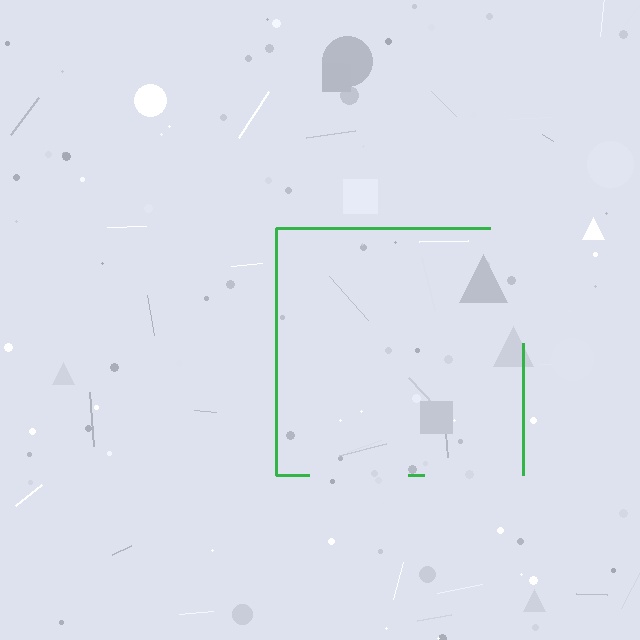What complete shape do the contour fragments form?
The contour fragments form a square.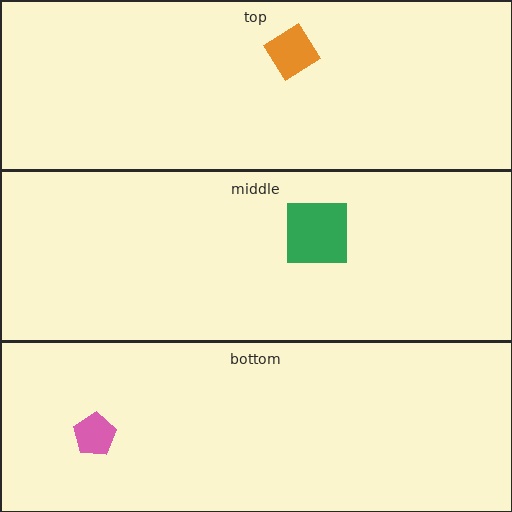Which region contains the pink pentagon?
The bottom region.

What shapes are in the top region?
The orange diamond.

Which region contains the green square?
The middle region.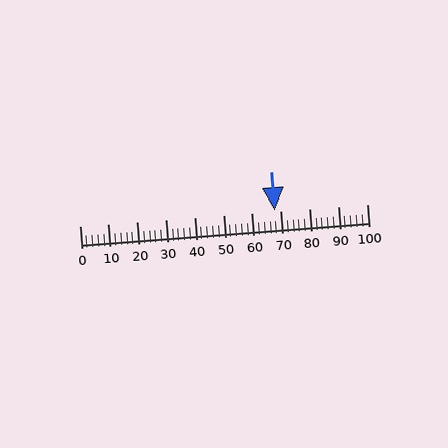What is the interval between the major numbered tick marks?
The major tick marks are spaced 10 units apart.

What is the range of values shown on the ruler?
The ruler shows values from 0 to 100.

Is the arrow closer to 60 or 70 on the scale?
The arrow is closer to 70.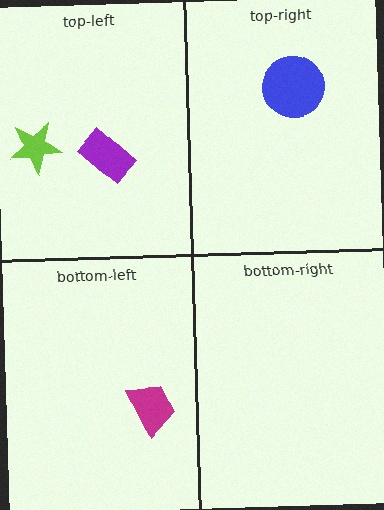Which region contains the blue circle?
The top-right region.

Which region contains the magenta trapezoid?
The bottom-left region.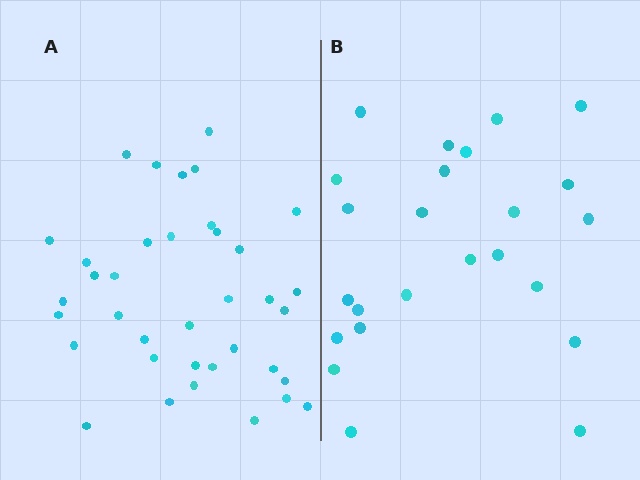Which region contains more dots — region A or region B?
Region A (the left region) has more dots.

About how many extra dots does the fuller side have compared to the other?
Region A has approximately 15 more dots than region B.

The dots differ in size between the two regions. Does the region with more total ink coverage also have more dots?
No. Region B has more total ink coverage because its dots are larger, but region A actually contains more individual dots. Total area can be misleading — the number of items is what matters here.